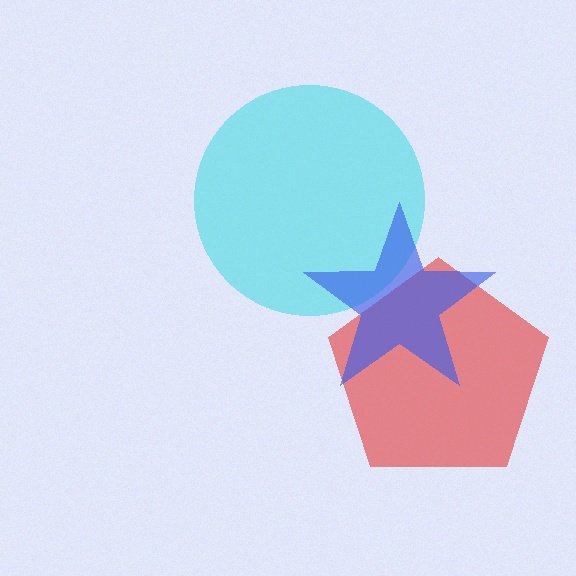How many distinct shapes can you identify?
There are 3 distinct shapes: a cyan circle, a red pentagon, a blue star.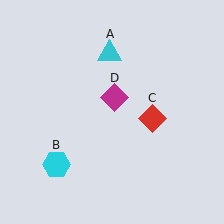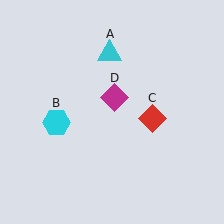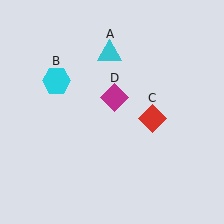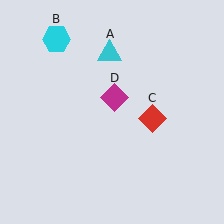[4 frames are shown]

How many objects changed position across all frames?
1 object changed position: cyan hexagon (object B).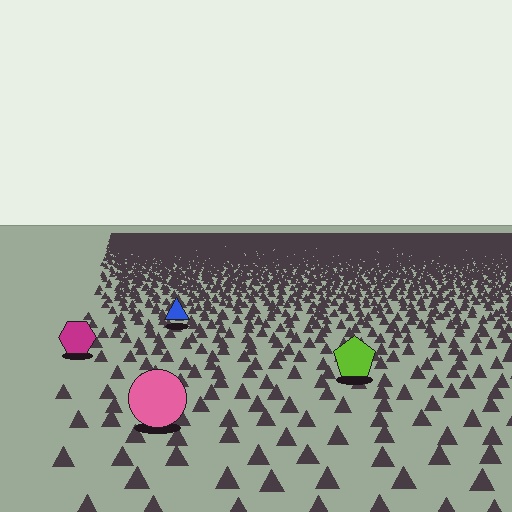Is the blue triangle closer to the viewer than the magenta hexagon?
No. The magenta hexagon is closer — you can tell from the texture gradient: the ground texture is coarser near it.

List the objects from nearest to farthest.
From nearest to farthest: the pink circle, the lime pentagon, the magenta hexagon, the blue triangle.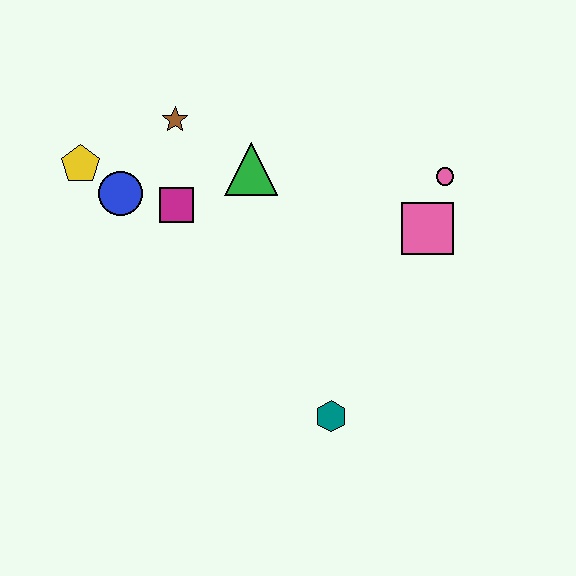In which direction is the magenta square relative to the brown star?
The magenta square is below the brown star.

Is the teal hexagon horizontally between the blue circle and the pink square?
Yes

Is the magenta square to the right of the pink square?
No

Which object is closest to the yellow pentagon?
The blue circle is closest to the yellow pentagon.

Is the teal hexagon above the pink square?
No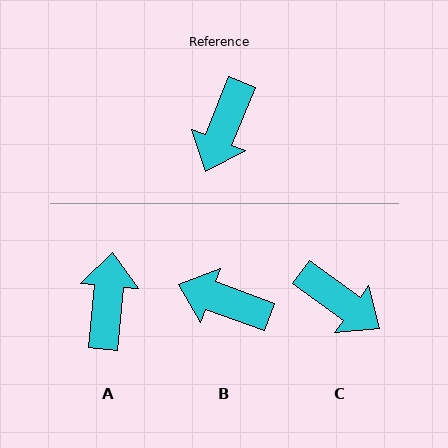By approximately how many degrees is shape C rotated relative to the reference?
Approximately 76 degrees counter-clockwise.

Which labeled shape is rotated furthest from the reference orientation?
A, about 163 degrees away.